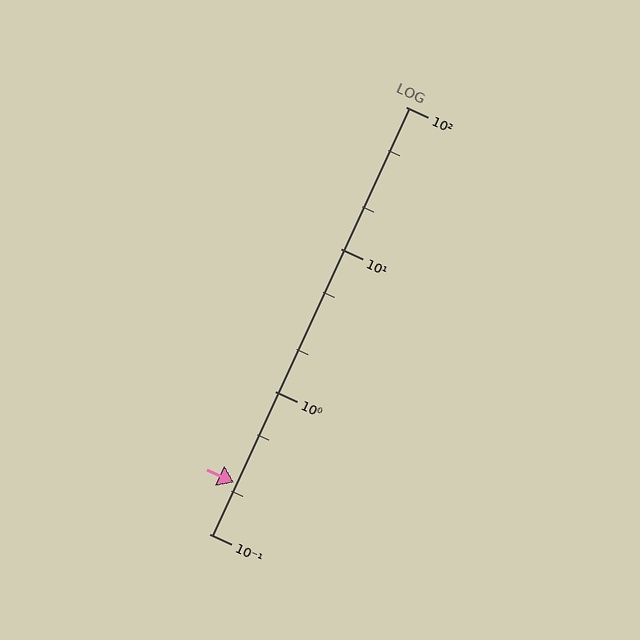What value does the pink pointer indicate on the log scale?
The pointer indicates approximately 0.23.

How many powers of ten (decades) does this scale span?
The scale spans 3 decades, from 0.1 to 100.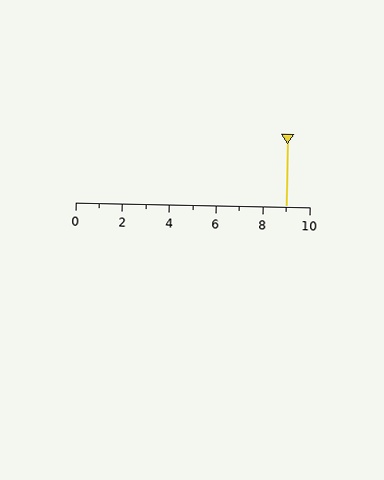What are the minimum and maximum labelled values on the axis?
The axis runs from 0 to 10.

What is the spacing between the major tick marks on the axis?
The major ticks are spaced 2 apart.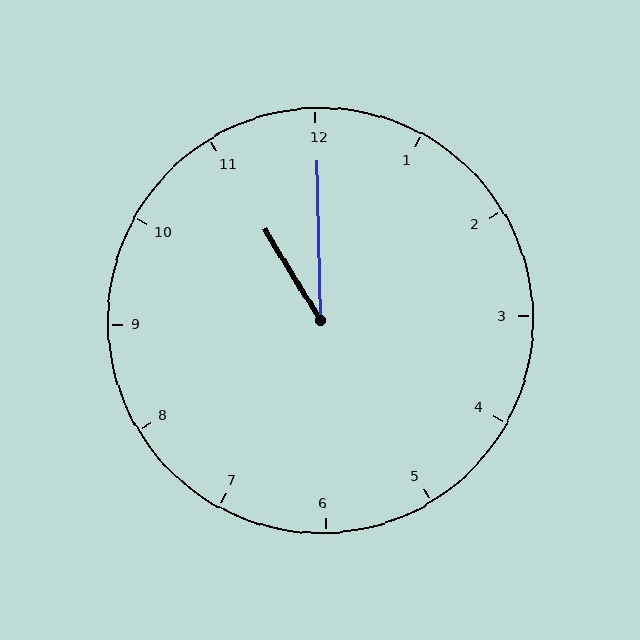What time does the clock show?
11:00.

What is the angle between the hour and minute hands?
Approximately 30 degrees.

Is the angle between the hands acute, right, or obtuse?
It is acute.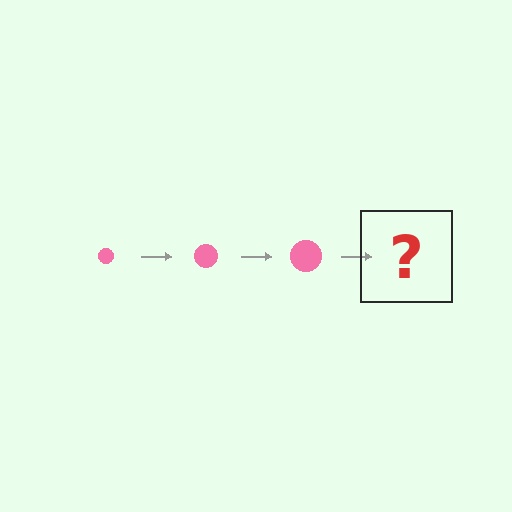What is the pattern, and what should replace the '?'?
The pattern is that the circle gets progressively larger each step. The '?' should be a pink circle, larger than the previous one.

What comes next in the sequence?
The next element should be a pink circle, larger than the previous one.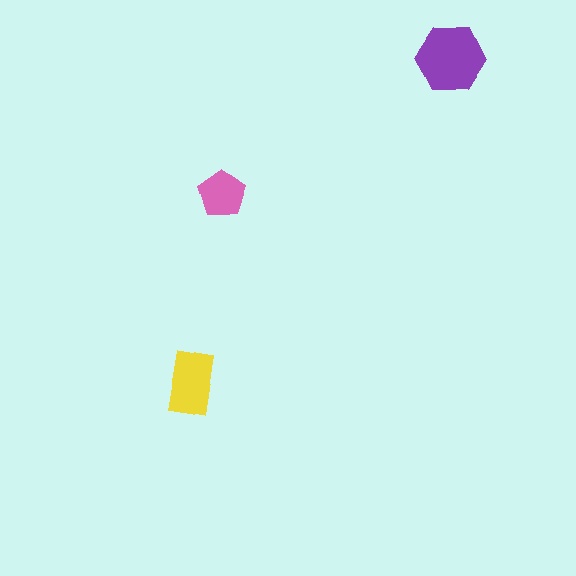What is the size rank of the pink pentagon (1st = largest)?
3rd.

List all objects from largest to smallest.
The purple hexagon, the yellow rectangle, the pink pentagon.